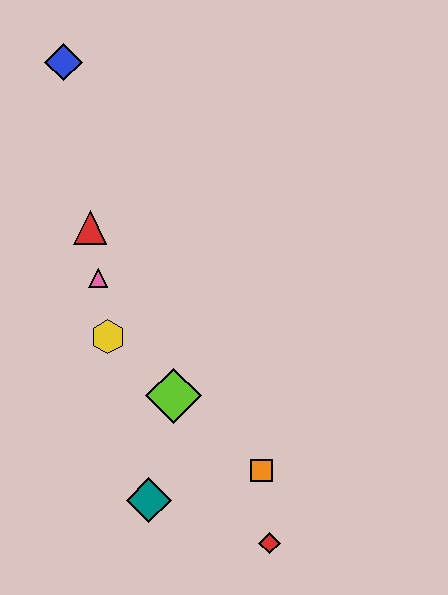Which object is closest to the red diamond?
The orange square is closest to the red diamond.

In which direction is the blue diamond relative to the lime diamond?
The blue diamond is above the lime diamond.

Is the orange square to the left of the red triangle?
No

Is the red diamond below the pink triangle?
Yes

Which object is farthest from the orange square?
The blue diamond is farthest from the orange square.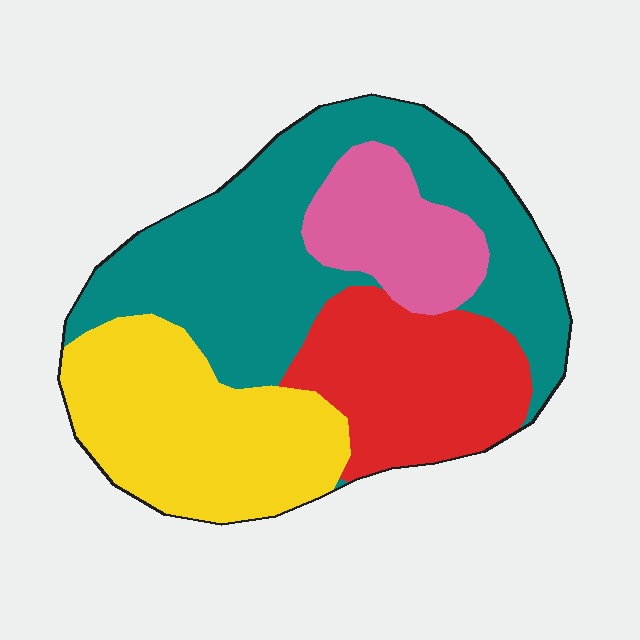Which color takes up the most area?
Teal, at roughly 40%.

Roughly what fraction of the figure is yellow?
Yellow covers about 25% of the figure.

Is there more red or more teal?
Teal.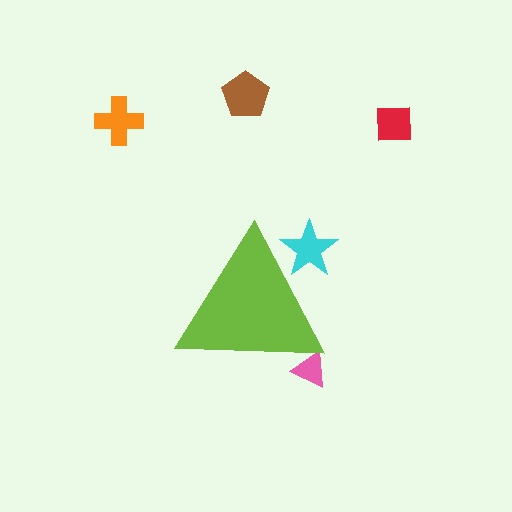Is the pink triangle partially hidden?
Yes, the pink triangle is partially hidden behind the lime triangle.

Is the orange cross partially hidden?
No, the orange cross is fully visible.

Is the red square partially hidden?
No, the red square is fully visible.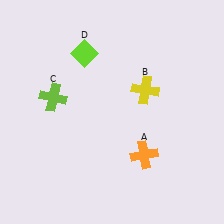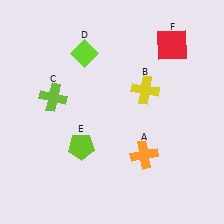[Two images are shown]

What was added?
A lime pentagon (E), a red square (F) were added in Image 2.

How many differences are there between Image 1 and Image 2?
There are 2 differences between the two images.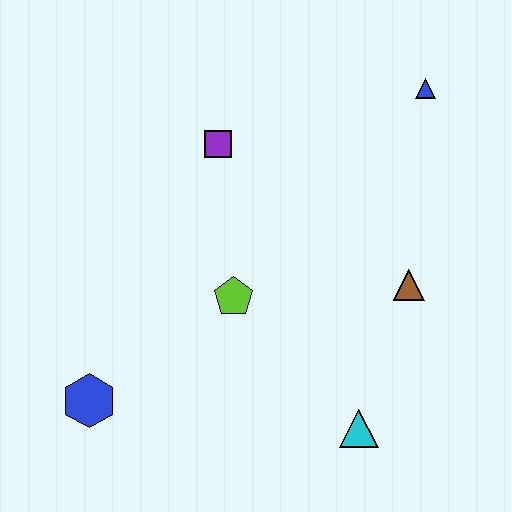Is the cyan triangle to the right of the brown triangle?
No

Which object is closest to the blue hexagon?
The lime pentagon is closest to the blue hexagon.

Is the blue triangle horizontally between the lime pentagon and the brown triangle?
No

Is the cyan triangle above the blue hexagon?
No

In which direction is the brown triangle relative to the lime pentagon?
The brown triangle is to the right of the lime pentagon.